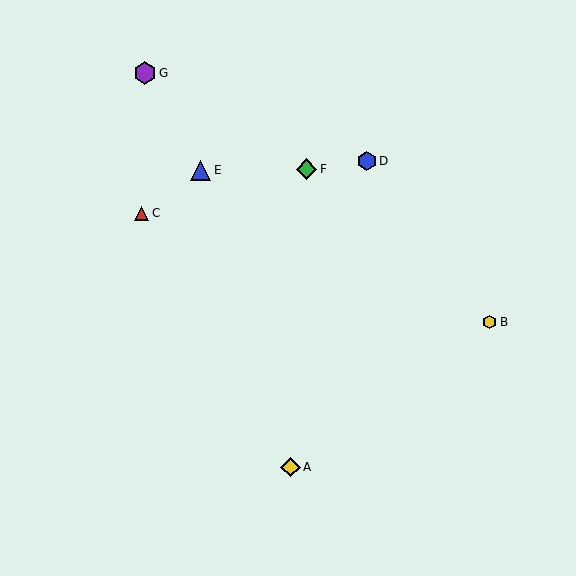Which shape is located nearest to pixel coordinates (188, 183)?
The blue triangle (labeled E) at (201, 170) is nearest to that location.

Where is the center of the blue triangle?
The center of the blue triangle is at (201, 170).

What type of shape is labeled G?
Shape G is a purple hexagon.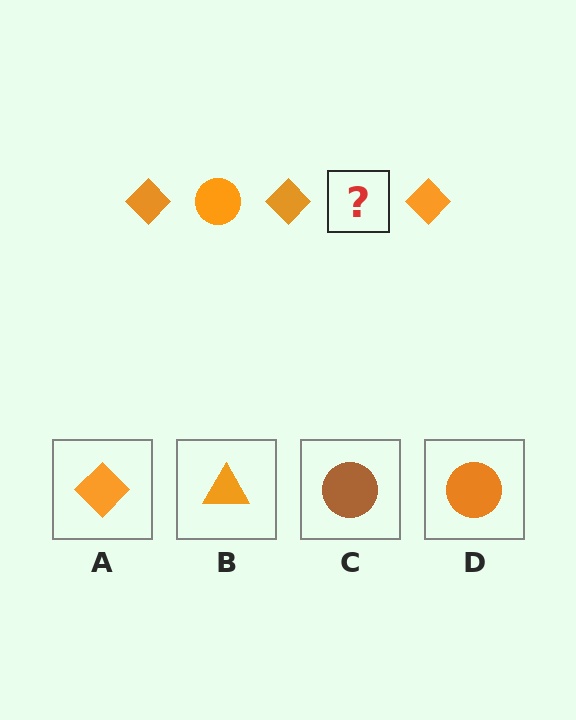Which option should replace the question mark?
Option D.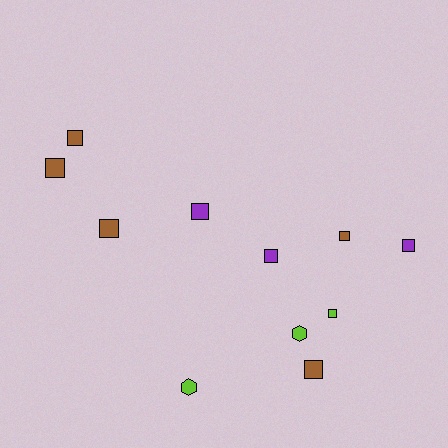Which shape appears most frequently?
Square, with 9 objects.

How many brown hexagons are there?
There are no brown hexagons.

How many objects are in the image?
There are 11 objects.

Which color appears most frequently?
Brown, with 5 objects.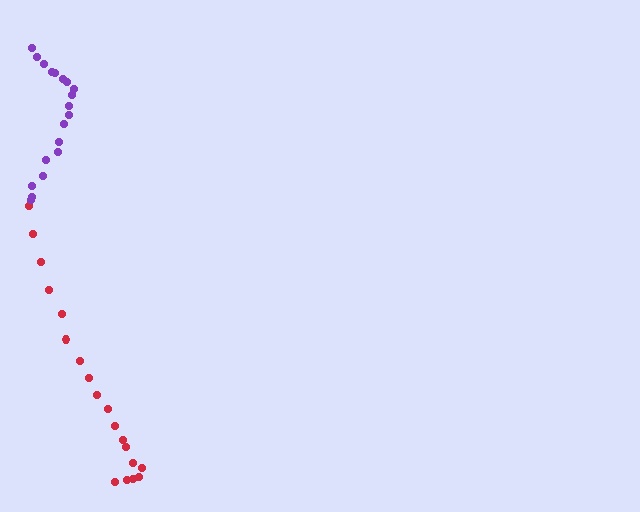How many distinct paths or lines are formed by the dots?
There are 2 distinct paths.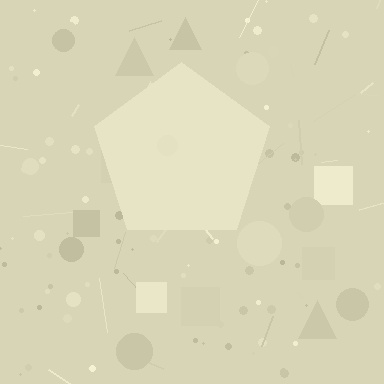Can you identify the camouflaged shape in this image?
The camouflaged shape is a pentagon.